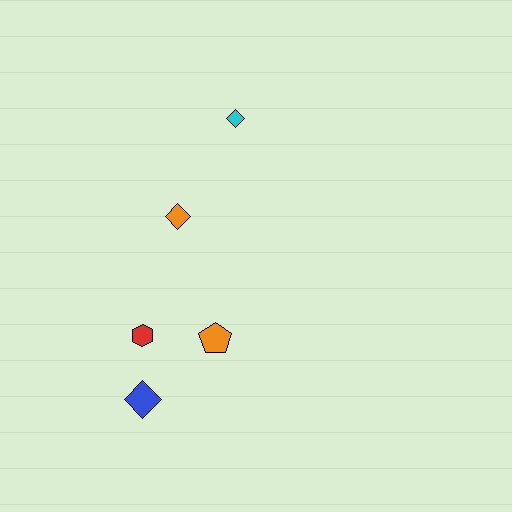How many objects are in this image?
There are 5 objects.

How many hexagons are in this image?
There is 1 hexagon.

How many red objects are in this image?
There is 1 red object.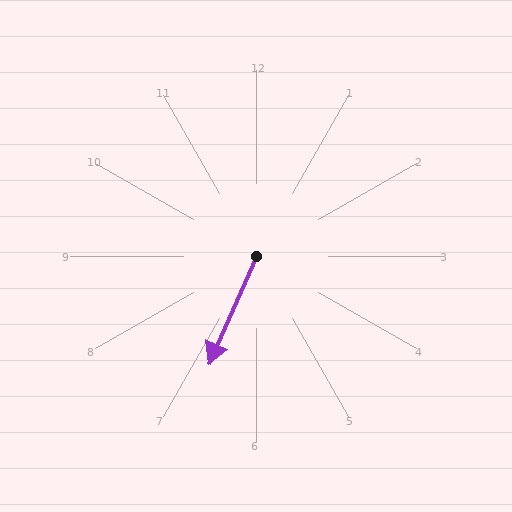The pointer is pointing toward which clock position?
Roughly 7 o'clock.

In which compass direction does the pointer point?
Southwest.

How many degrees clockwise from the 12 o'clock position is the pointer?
Approximately 204 degrees.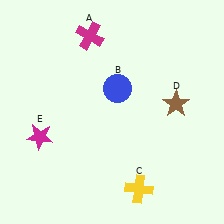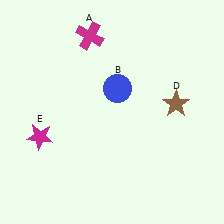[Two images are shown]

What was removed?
The yellow cross (C) was removed in Image 2.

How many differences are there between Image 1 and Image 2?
There is 1 difference between the two images.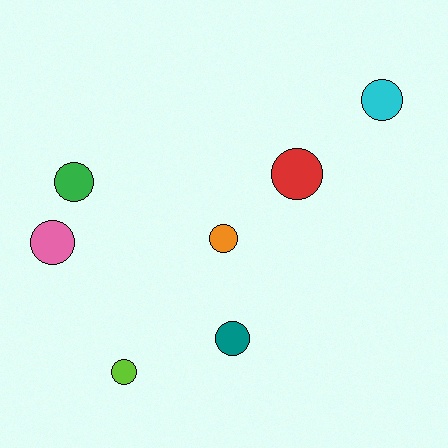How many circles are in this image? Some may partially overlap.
There are 7 circles.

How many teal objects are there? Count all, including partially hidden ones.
There is 1 teal object.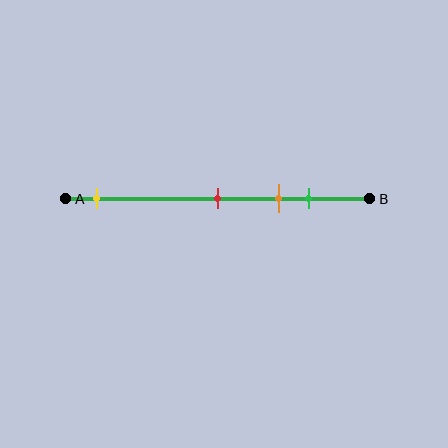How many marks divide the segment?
There are 4 marks dividing the segment.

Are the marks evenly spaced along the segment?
No, the marks are not evenly spaced.